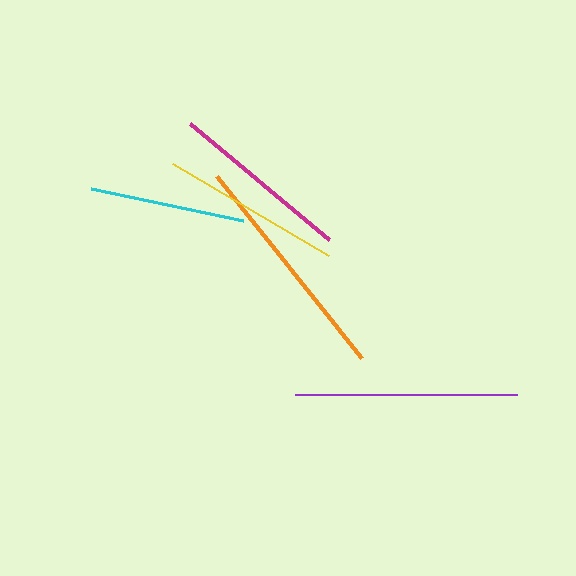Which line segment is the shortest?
The cyan line is the shortest at approximately 156 pixels.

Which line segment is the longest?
The orange line is the longest at approximately 233 pixels.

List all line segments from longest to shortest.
From longest to shortest: orange, purple, yellow, magenta, cyan.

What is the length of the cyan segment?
The cyan segment is approximately 156 pixels long.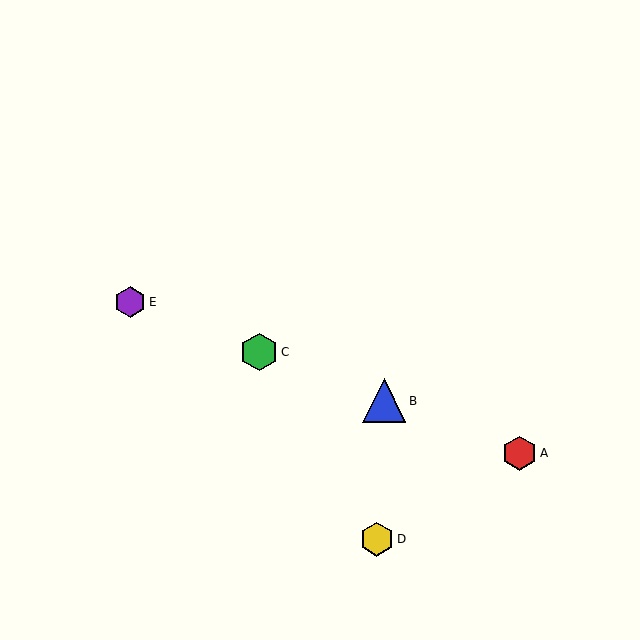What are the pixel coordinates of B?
Object B is at (384, 401).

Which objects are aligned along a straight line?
Objects A, B, C, E are aligned along a straight line.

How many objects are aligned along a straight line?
4 objects (A, B, C, E) are aligned along a straight line.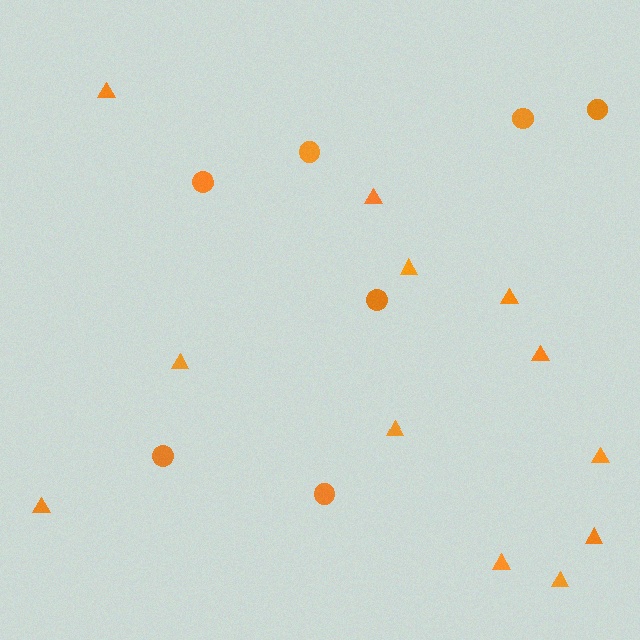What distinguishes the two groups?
There are 2 groups: one group of triangles (12) and one group of circles (7).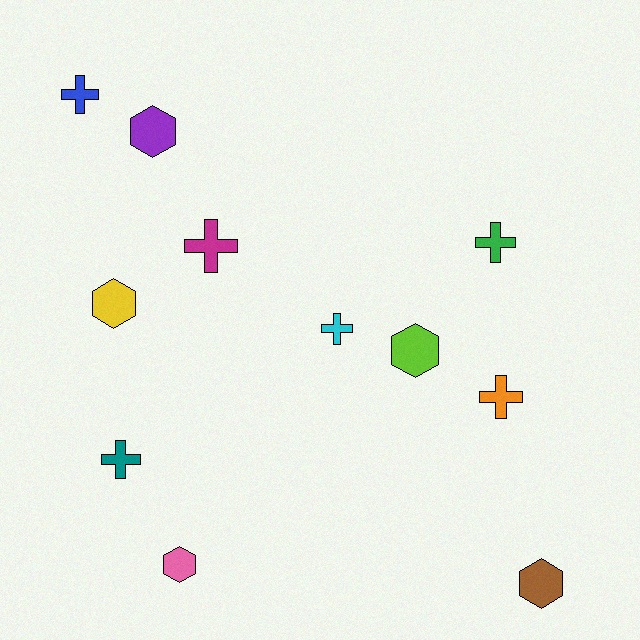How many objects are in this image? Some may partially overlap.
There are 11 objects.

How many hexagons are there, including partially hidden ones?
There are 5 hexagons.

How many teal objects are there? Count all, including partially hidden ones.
There is 1 teal object.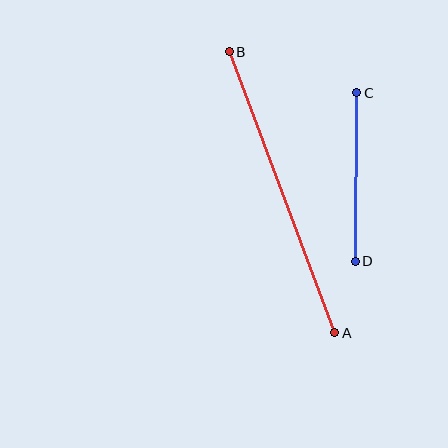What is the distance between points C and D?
The distance is approximately 168 pixels.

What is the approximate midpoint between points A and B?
The midpoint is at approximately (282, 192) pixels.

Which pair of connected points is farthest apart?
Points A and B are farthest apart.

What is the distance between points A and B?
The distance is approximately 300 pixels.